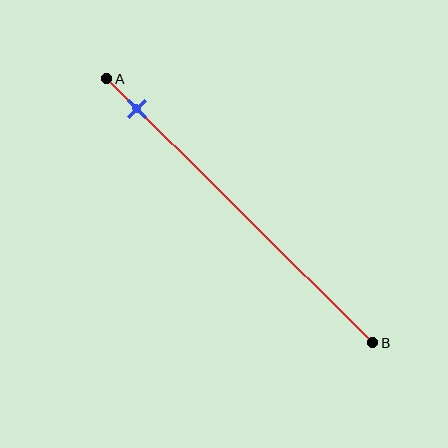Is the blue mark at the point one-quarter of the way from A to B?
No, the mark is at about 10% from A, not at the 25% one-quarter point.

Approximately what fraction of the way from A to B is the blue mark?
The blue mark is approximately 10% of the way from A to B.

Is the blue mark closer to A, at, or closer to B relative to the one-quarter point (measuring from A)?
The blue mark is closer to point A than the one-quarter point of segment AB.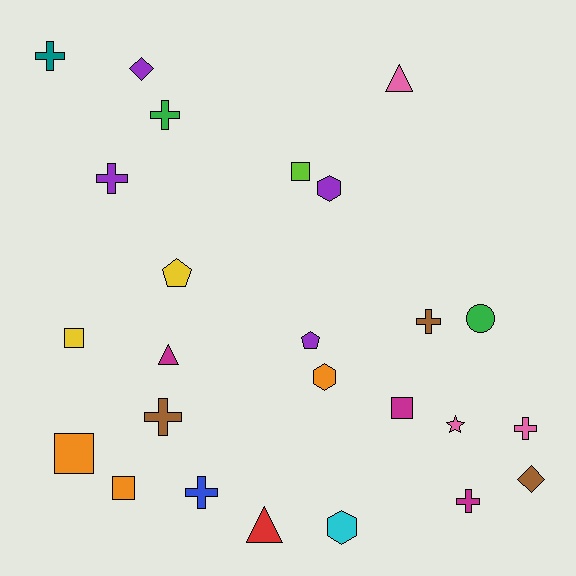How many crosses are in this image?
There are 8 crosses.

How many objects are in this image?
There are 25 objects.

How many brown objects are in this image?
There are 3 brown objects.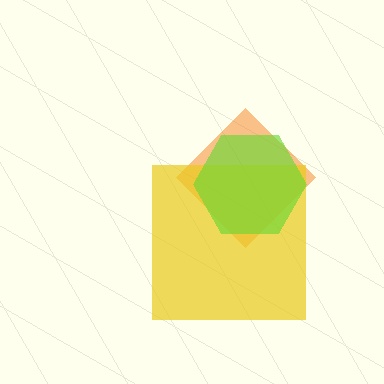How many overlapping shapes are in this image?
There are 3 overlapping shapes in the image.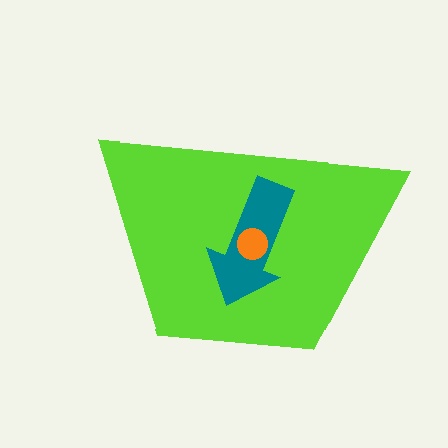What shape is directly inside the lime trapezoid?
The teal arrow.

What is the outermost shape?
The lime trapezoid.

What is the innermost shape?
The orange circle.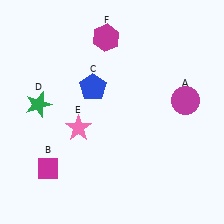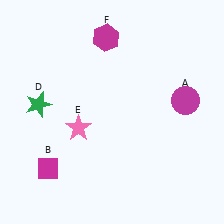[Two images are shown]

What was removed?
The blue pentagon (C) was removed in Image 2.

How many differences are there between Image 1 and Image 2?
There is 1 difference between the two images.